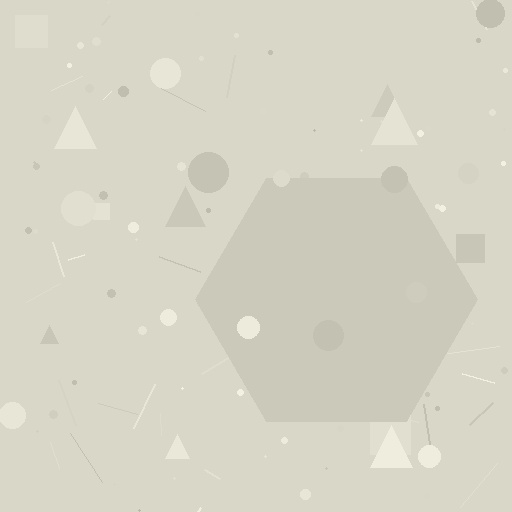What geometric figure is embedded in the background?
A hexagon is embedded in the background.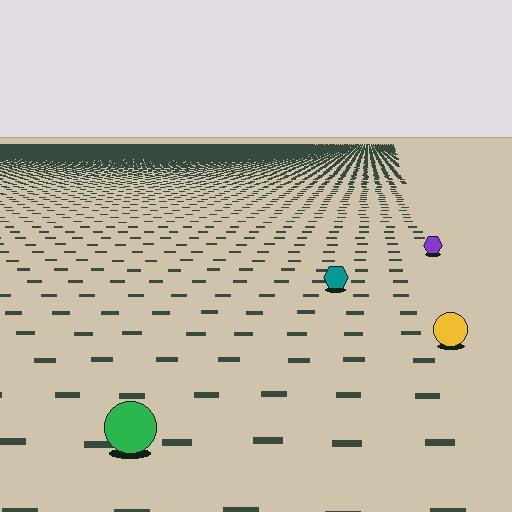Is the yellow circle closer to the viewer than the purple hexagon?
Yes. The yellow circle is closer — you can tell from the texture gradient: the ground texture is coarser near it.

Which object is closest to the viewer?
The green circle is closest. The texture marks near it are larger and more spread out.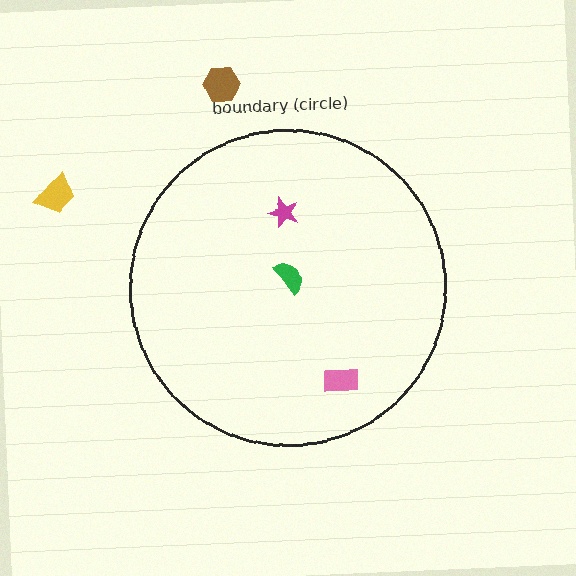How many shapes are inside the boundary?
3 inside, 2 outside.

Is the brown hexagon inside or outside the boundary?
Outside.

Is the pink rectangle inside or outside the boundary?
Inside.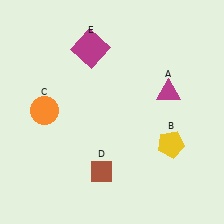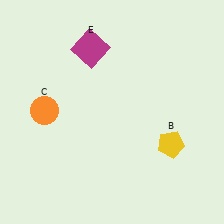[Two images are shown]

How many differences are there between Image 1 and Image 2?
There are 2 differences between the two images.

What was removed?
The brown diamond (D), the magenta triangle (A) were removed in Image 2.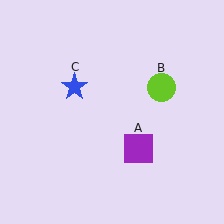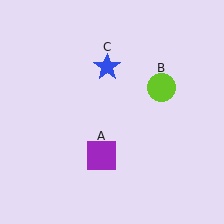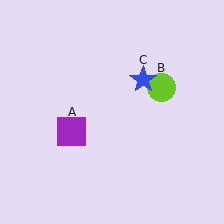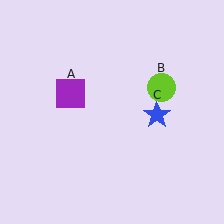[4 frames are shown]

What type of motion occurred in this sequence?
The purple square (object A), blue star (object C) rotated clockwise around the center of the scene.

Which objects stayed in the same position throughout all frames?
Lime circle (object B) remained stationary.